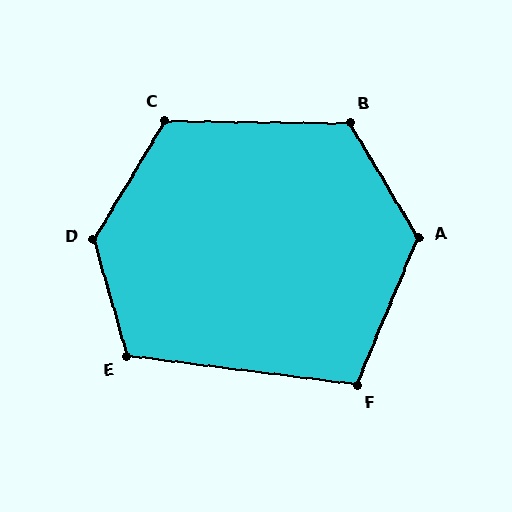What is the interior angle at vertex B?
Approximately 121 degrees (obtuse).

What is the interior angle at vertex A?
Approximately 127 degrees (obtuse).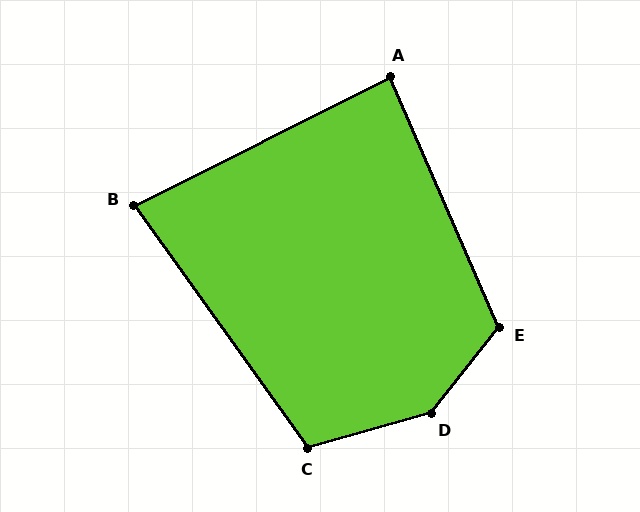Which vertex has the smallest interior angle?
B, at approximately 81 degrees.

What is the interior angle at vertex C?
Approximately 110 degrees (obtuse).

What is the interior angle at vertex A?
Approximately 87 degrees (approximately right).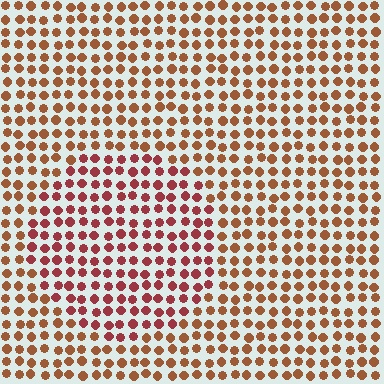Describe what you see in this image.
The image is filled with small brown elements in a uniform arrangement. A circle-shaped region is visible where the elements are tinted to a slightly different hue, forming a subtle color boundary.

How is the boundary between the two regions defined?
The boundary is defined purely by a slight shift in hue (about 28 degrees). Spacing, size, and orientation are identical on both sides.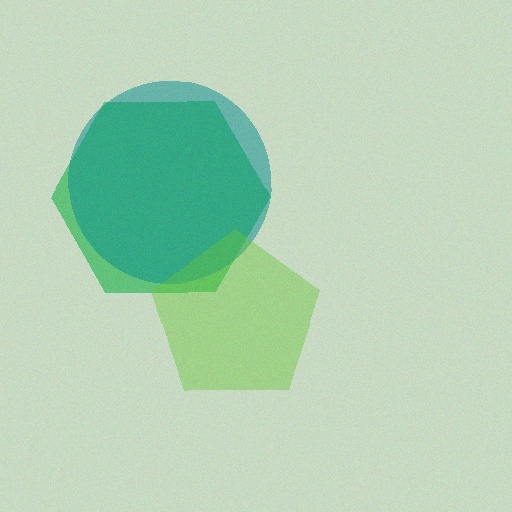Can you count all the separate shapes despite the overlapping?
Yes, there are 3 separate shapes.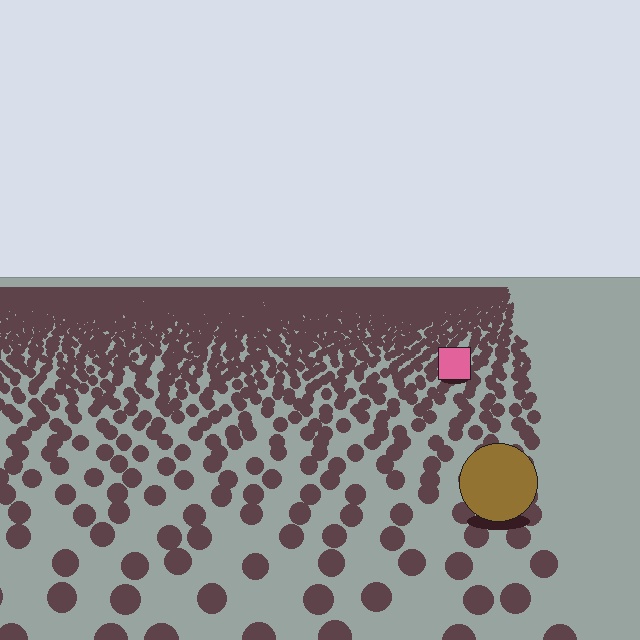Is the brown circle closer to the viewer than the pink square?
Yes. The brown circle is closer — you can tell from the texture gradient: the ground texture is coarser near it.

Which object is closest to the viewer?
The brown circle is closest. The texture marks near it are larger and more spread out.